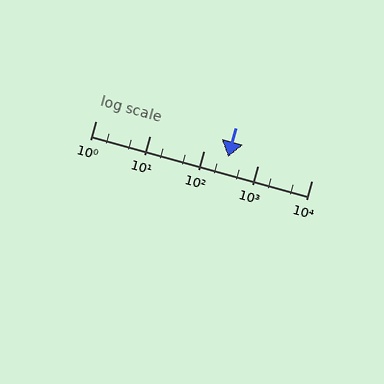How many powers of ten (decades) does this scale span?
The scale spans 4 decades, from 1 to 10000.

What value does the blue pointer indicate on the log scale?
The pointer indicates approximately 280.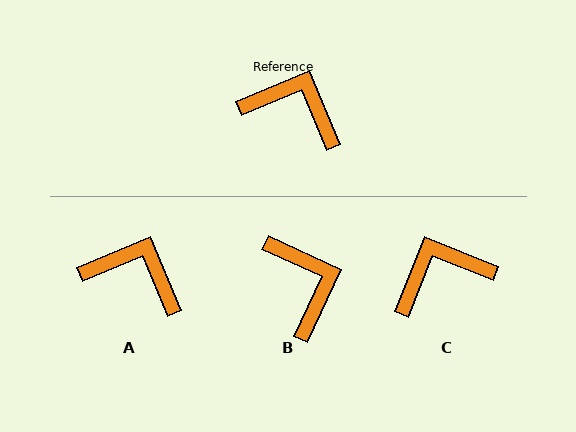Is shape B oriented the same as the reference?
No, it is off by about 47 degrees.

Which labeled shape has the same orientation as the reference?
A.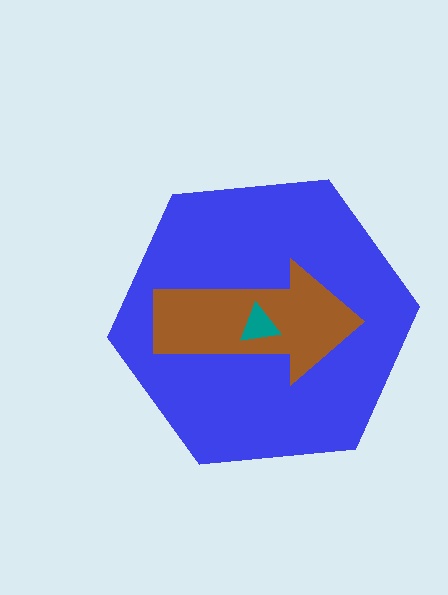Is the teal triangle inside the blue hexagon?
Yes.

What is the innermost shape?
The teal triangle.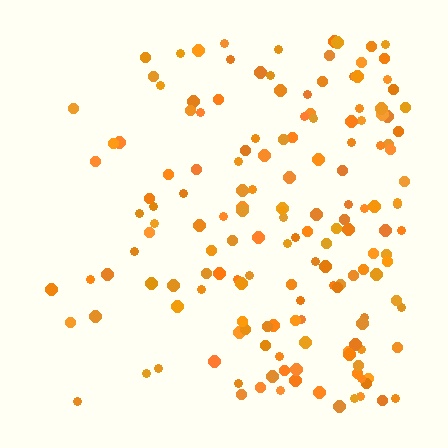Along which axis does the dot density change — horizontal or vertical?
Horizontal.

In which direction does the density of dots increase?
From left to right, with the right side densest.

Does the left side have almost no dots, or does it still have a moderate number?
Still a moderate number, just noticeably fewer than the right.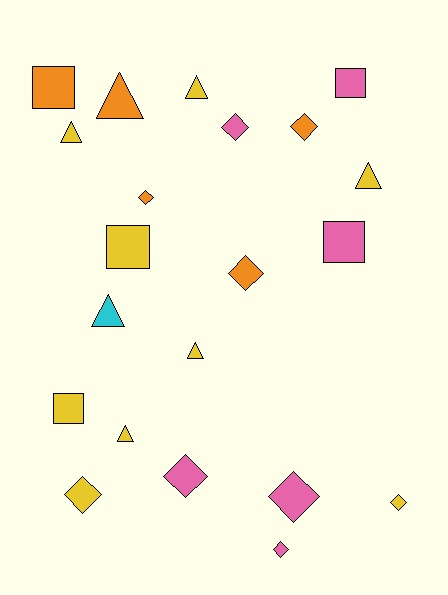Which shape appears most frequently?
Diamond, with 9 objects.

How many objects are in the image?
There are 21 objects.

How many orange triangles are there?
There is 1 orange triangle.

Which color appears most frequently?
Yellow, with 9 objects.